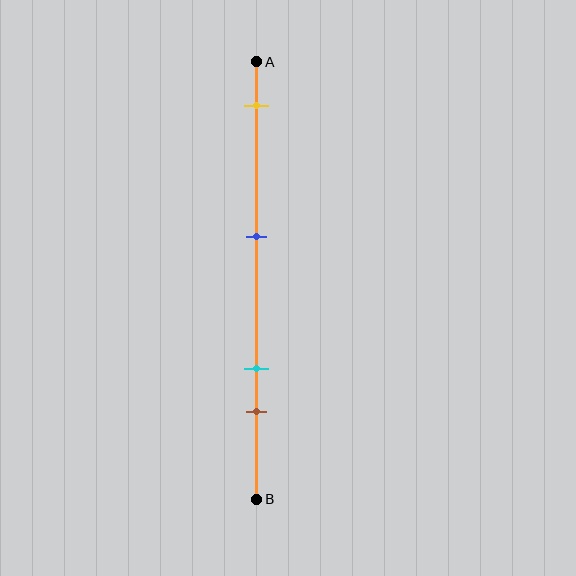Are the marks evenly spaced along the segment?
No, the marks are not evenly spaced.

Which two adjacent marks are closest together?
The cyan and brown marks are the closest adjacent pair.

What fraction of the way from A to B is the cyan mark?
The cyan mark is approximately 70% (0.7) of the way from A to B.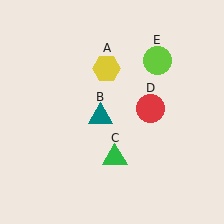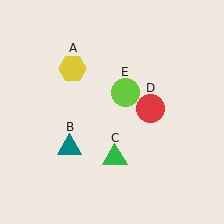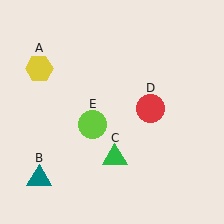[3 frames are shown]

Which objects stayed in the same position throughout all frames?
Green triangle (object C) and red circle (object D) remained stationary.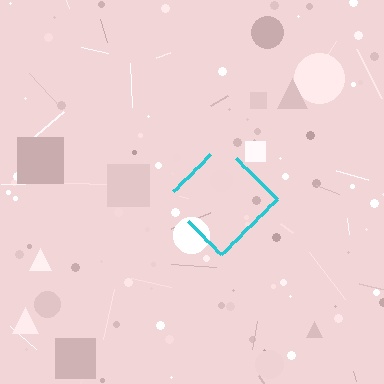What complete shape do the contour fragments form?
The contour fragments form a diamond.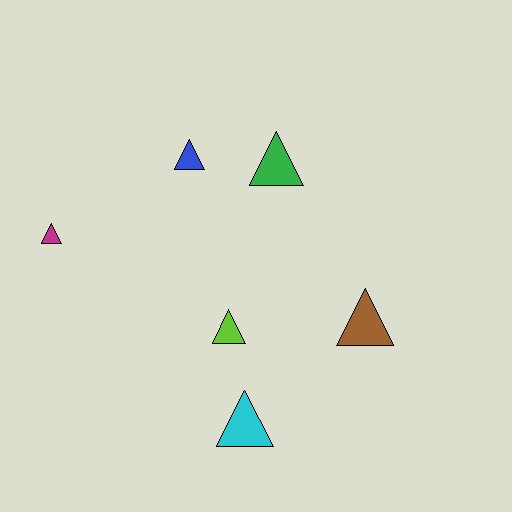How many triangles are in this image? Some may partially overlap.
There are 6 triangles.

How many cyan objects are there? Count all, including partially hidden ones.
There is 1 cyan object.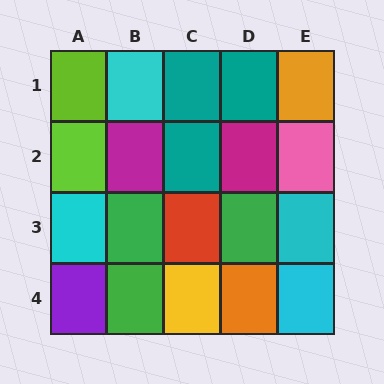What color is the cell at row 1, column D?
Teal.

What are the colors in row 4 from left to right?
Purple, green, yellow, orange, cyan.